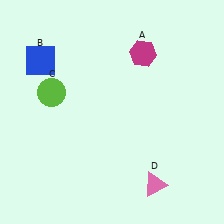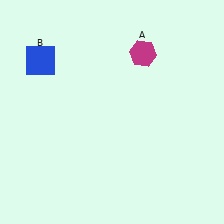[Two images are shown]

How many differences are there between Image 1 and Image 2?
There are 2 differences between the two images.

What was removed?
The pink triangle (D), the lime circle (C) were removed in Image 2.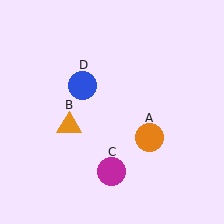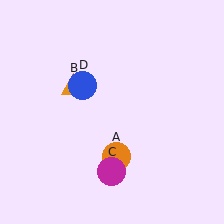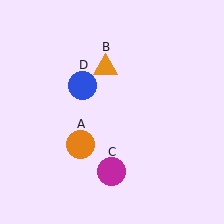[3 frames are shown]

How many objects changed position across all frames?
2 objects changed position: orange circle (object A), orange triangle (object B).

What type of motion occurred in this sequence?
The orange circle (object A), orange triangle (object B) rotated clockwise around the center of the scene.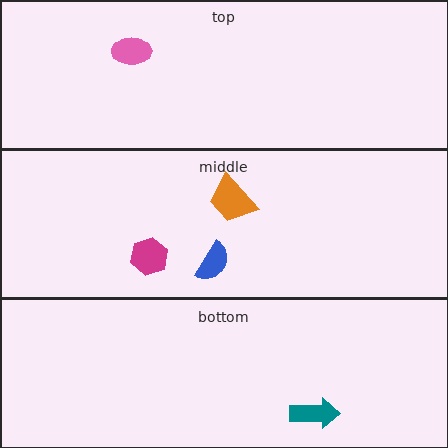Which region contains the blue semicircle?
The middle region.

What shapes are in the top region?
The pink ellipse.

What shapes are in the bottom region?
The teal arrow.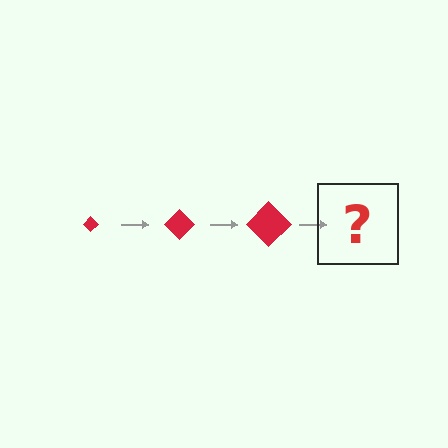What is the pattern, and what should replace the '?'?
The pattern is that the diamond gets progressively larger each step. The '?' should be a red diamond, larger than the previous one.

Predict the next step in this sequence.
The next step is a red diamond, larger than the previous one.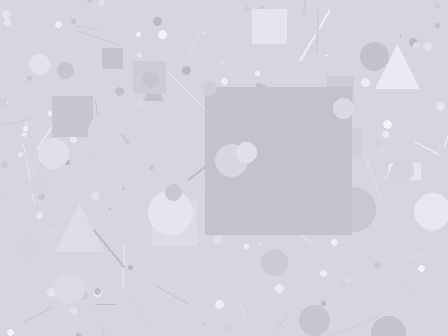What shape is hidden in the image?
A square is hidden in the image.